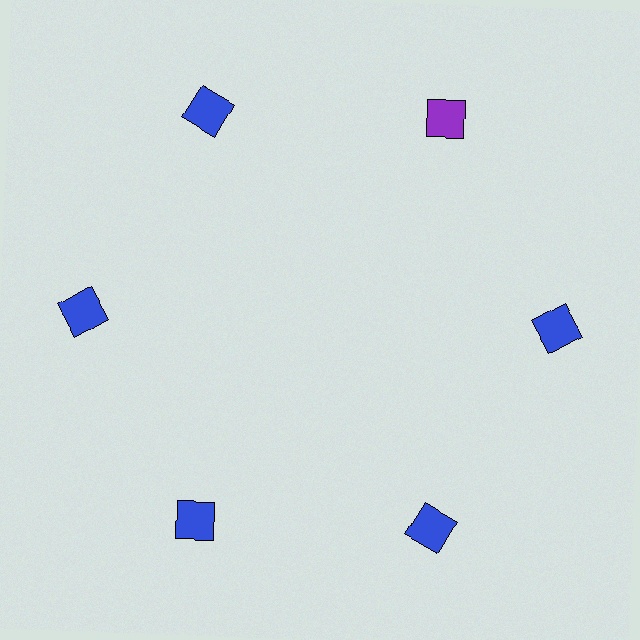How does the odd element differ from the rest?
It has a different color: purple instead of blue.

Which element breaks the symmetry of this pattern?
The purple square at roughly the 1 o'clock position breaks the symmetry. All other shapes are blue squares.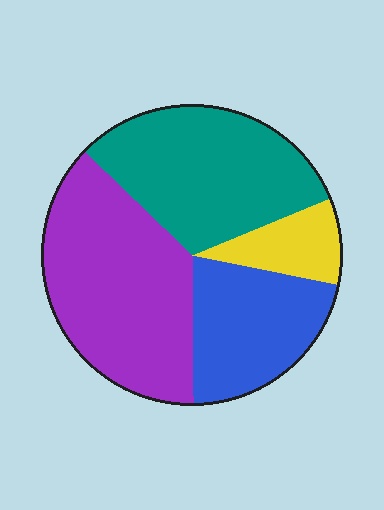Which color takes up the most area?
Purple, at roughly 35%.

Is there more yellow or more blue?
Blue.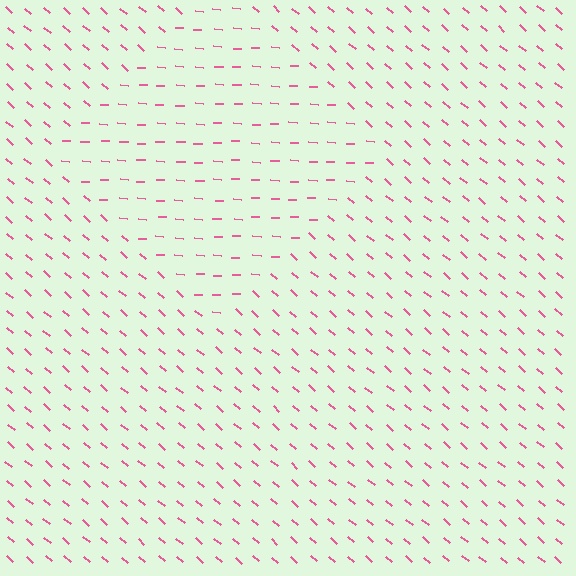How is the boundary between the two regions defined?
The boundary is defined purely by a change in line orientation (approximately 37 degrees difference). All lines are the same color and thickness.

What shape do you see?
I see a diamond.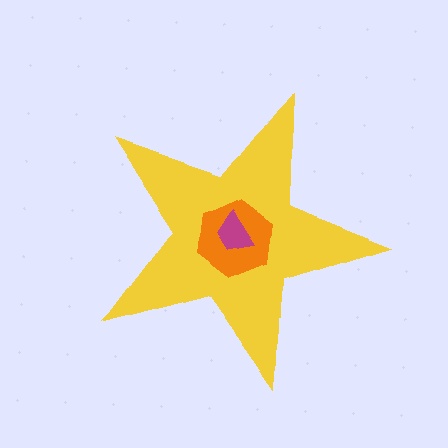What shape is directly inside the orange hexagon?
The magenta trapezoid.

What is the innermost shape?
The magenta trapezoid.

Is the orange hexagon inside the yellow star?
Yes.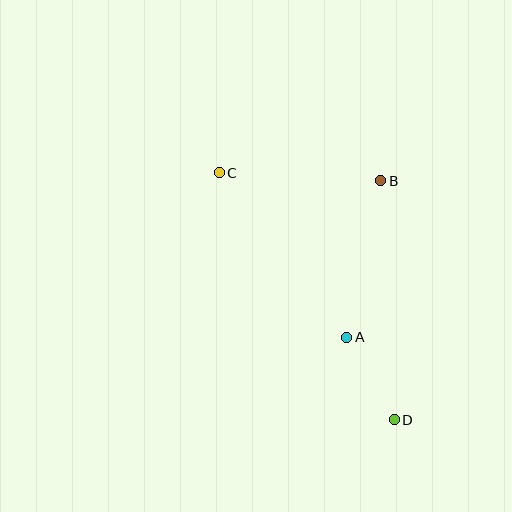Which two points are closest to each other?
Points A and D are closest to each other.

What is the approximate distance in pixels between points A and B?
The distance between A and B is approximately 160 pixels.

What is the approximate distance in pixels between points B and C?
The distance between B and C is approximately 162 pixels.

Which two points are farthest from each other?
Points C and D are farthest from each other.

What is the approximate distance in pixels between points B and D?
The distance between B and D is approximately 240 pixels.